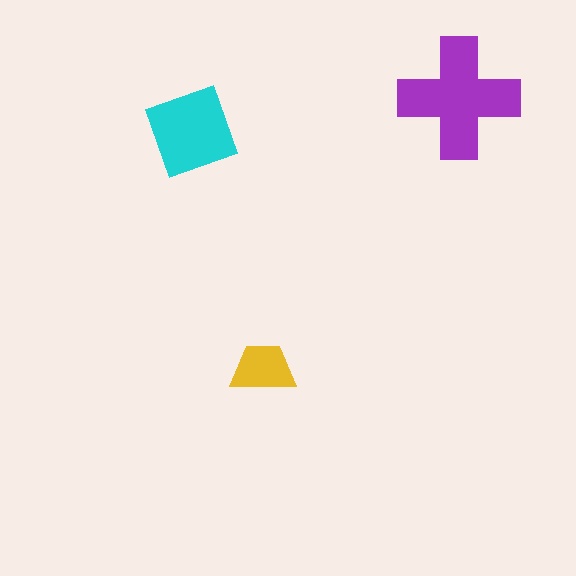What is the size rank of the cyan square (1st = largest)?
2nd.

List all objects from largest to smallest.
The purple cross, the cyan square, the yellow trapezoid.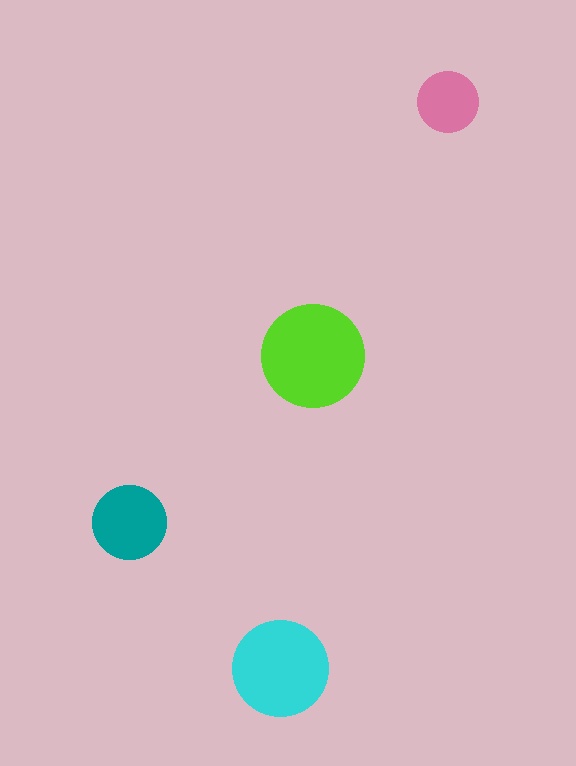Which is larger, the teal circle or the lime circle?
The lime one.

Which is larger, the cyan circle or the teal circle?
The cyan one.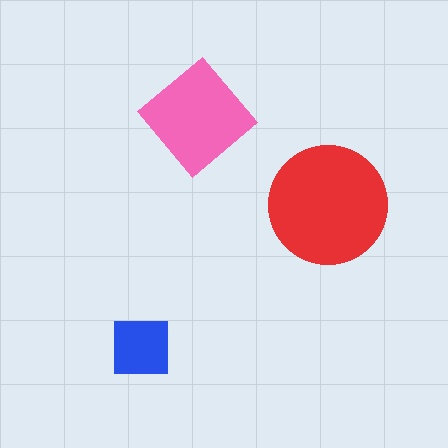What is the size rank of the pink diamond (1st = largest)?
2nd.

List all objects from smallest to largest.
The blue square, the pink diamond, the red circle.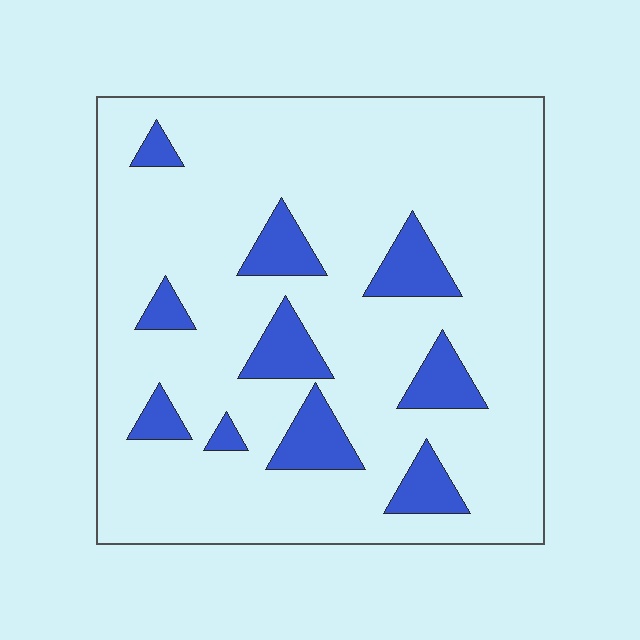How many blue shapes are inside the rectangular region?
10.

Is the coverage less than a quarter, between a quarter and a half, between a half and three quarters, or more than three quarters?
Less than a quarter.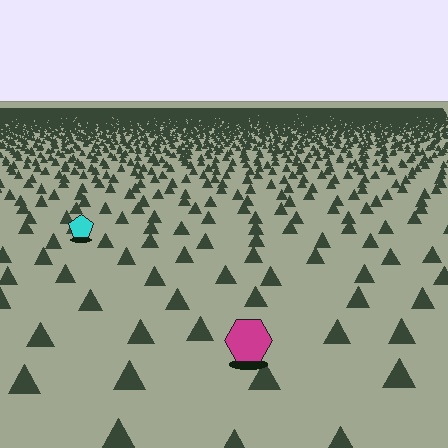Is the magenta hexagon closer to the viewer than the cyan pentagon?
Yes. The magenta hexagon is closer — you can tell from the texture gradient: the ground texture is coarser near it.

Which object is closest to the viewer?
The magenta hexagon is closest. The texture marks near it are larger and more spread out.